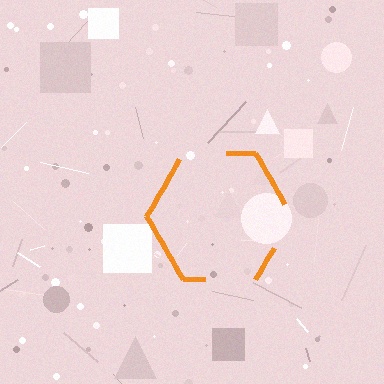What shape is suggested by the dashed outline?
The dashed outline suggests a hexagon.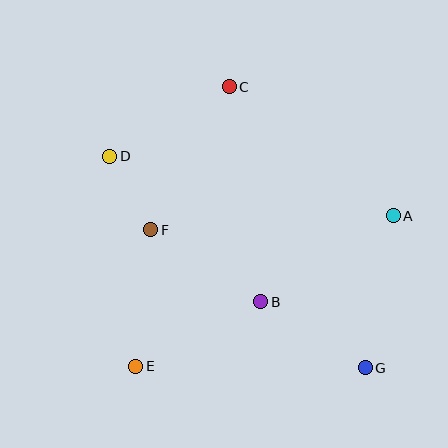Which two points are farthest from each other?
Points D and G are farthest from each other.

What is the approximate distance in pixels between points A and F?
The distance between A and F is approximately 243 pixels.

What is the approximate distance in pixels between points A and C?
The distance between A and C is approximately 209 pixels.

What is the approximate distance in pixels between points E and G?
The distance between E and G is approximately 230 pixels.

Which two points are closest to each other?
Points D and F are closest to each other.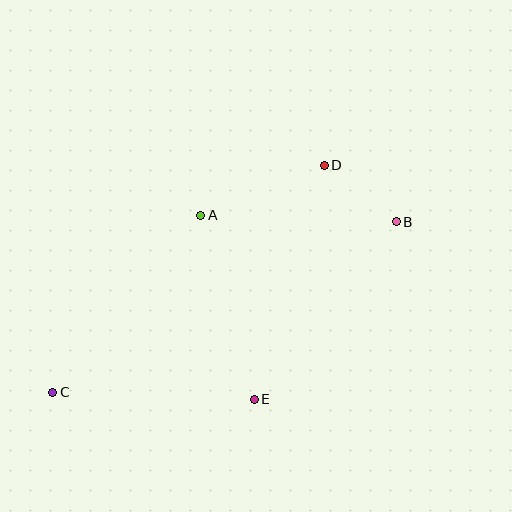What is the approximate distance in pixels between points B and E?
The distance between B and E is approximately 227 pixels.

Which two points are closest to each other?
Points B and D are closest to each other.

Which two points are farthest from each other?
Points B and C are farthest from each other.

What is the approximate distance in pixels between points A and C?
The distance between A and C is approximately 231 pixels.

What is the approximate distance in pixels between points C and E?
The distance between C and E is approximately 202 pixels.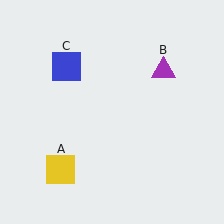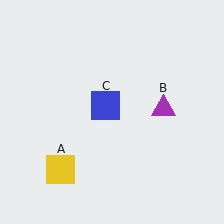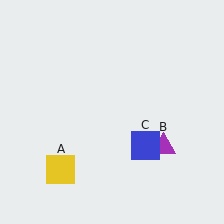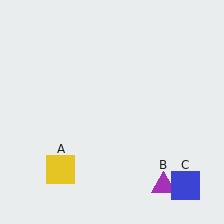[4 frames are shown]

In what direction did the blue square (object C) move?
The blue square (object C) moved down and to the right.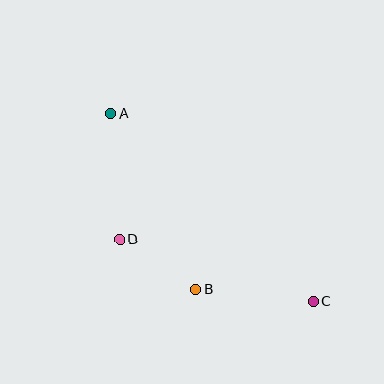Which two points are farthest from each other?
Points A and C are farthest from each other.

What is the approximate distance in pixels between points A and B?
The distance between A and B is approximately 195 pixels.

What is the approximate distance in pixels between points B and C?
The distance between B and C is approximately 118 pixels.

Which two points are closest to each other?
Points B and D are closest to each other.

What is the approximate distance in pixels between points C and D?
The distance between C and D is approximately 203 pixels.